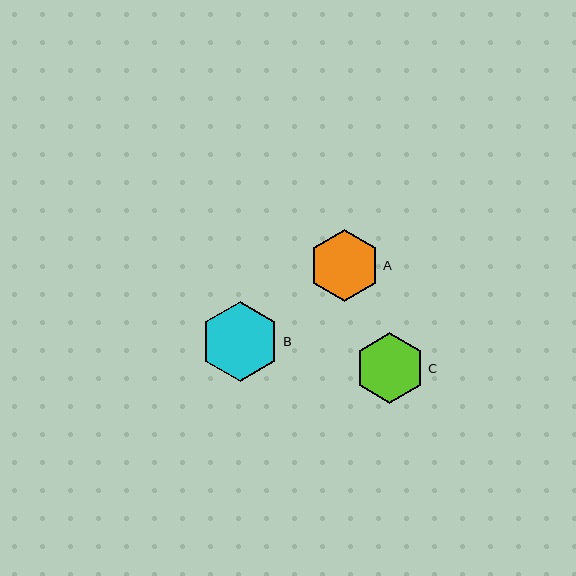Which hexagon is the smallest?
Hexagon C is the smallest with a size of approximately 71 pixels.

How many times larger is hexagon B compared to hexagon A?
Hexagon B is approximately 1.1 times the size of hexagon A.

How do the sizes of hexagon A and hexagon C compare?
Hexagon A and hexagon C are approximately the same size.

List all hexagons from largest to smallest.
From largest to smallest: B, A, C.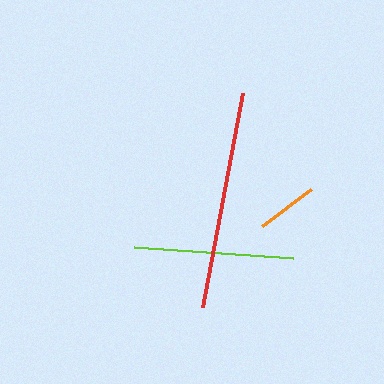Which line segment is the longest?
The red line is the longest at approximately 218 pixels.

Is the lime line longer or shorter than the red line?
The red line is longer than the lime line.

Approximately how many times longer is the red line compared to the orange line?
The red line is approximately 3.6 times the length of the orange line.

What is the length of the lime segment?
The lime segment is approximately 159 pixels long.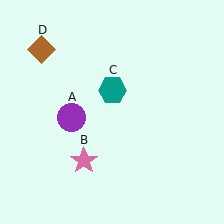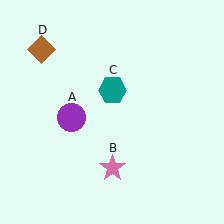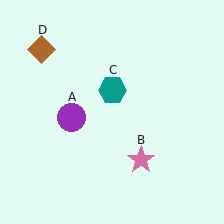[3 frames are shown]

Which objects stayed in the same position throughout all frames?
Purple circle (object A) and teal hexagon (object C) and brown diamond (object D) remained stationary.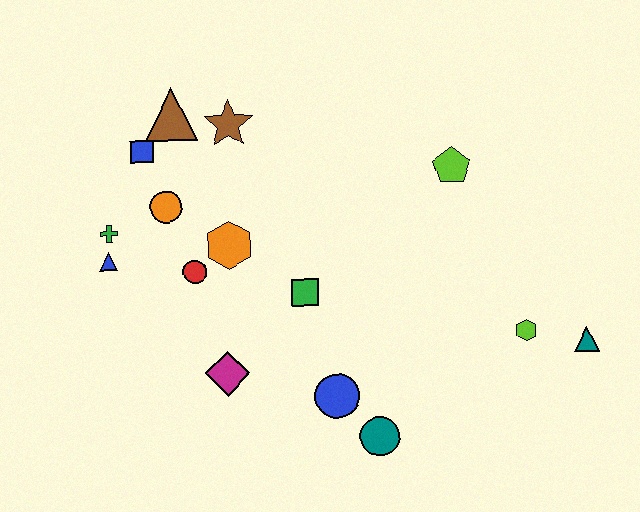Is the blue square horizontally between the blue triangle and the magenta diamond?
Yes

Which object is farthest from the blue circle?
The brown triangle is farthest from the blue circle.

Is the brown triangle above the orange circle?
Yes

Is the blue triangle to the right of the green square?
No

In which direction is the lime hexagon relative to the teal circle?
The lime hexagon is to the right of the teal circle.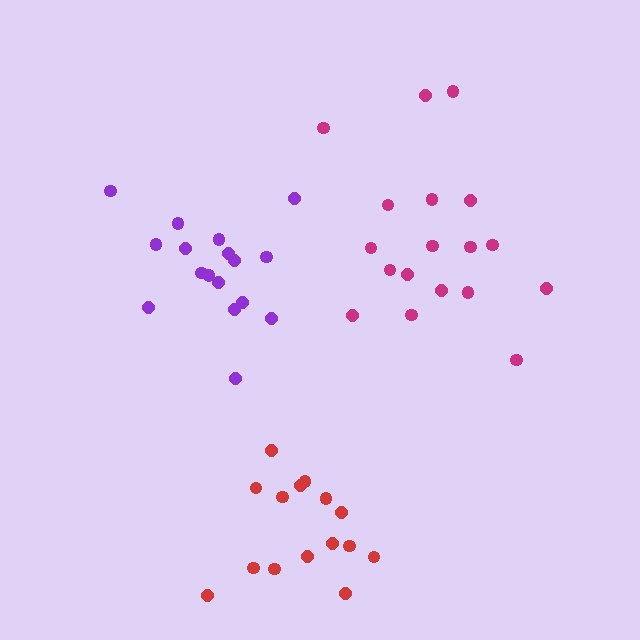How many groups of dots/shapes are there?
There are 3 groups.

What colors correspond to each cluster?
The clusters are colored: purple, red, magenta.